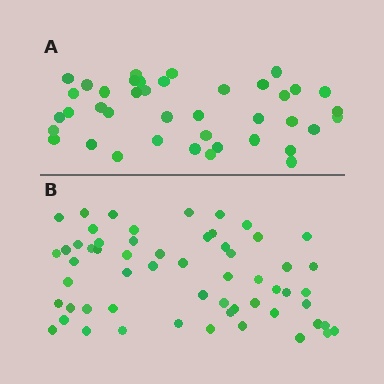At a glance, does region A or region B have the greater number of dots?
Region B (the bottom region) has more dots.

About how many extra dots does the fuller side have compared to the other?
Region B has approximately 20 more dots than region A.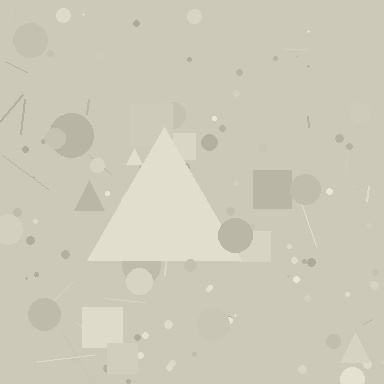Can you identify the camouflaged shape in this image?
The camouflaged shape is a triangle.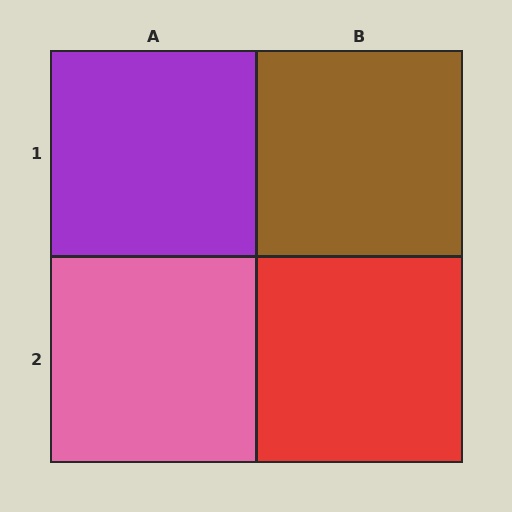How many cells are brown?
1 cell is brown.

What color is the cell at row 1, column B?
Brown.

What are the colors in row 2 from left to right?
Pink, red.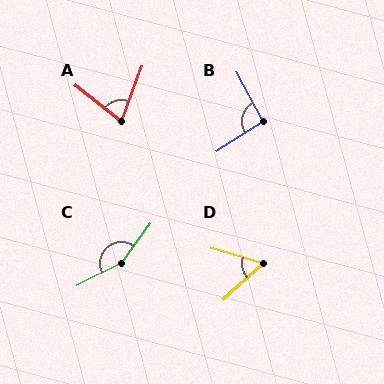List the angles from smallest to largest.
D (59°), A (73°), B (95°), C (153°).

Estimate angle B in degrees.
Approximately 95 degrees.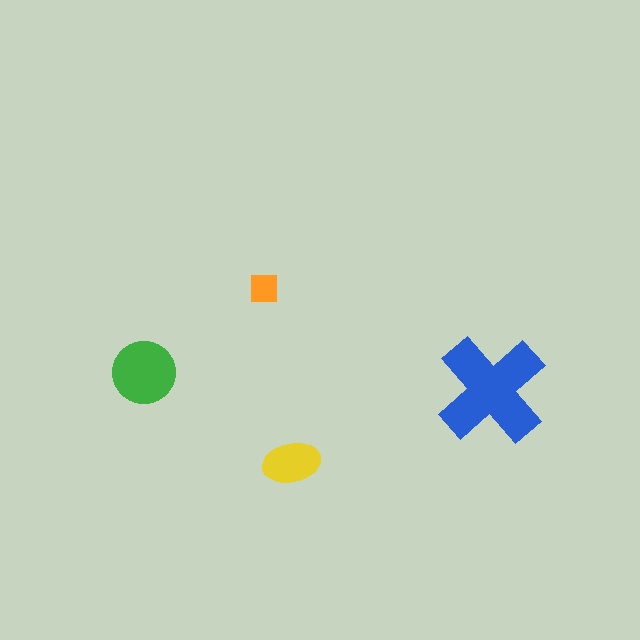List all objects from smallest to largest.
The orange square, the yellow ellipse, the green circle, the blue cross.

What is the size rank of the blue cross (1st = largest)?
1st.